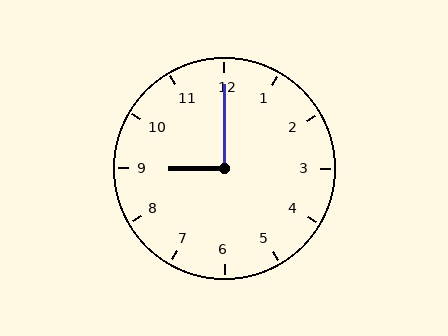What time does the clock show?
9:00.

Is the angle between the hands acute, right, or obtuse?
It is right.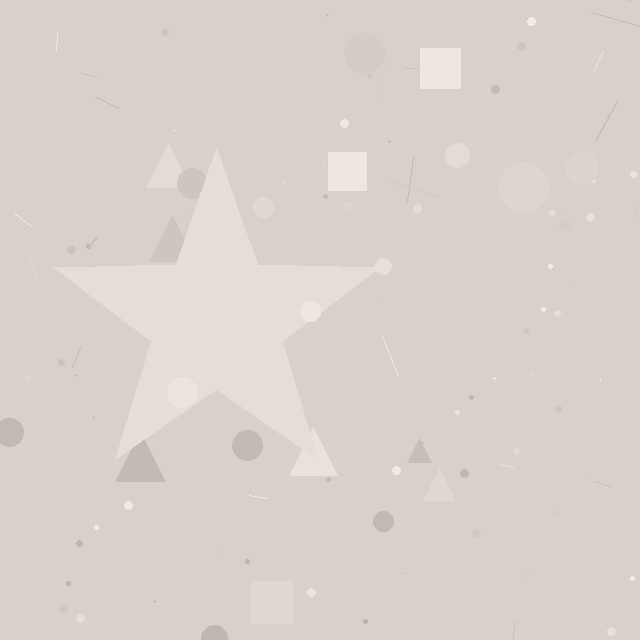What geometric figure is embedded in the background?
A star is embedded in the background.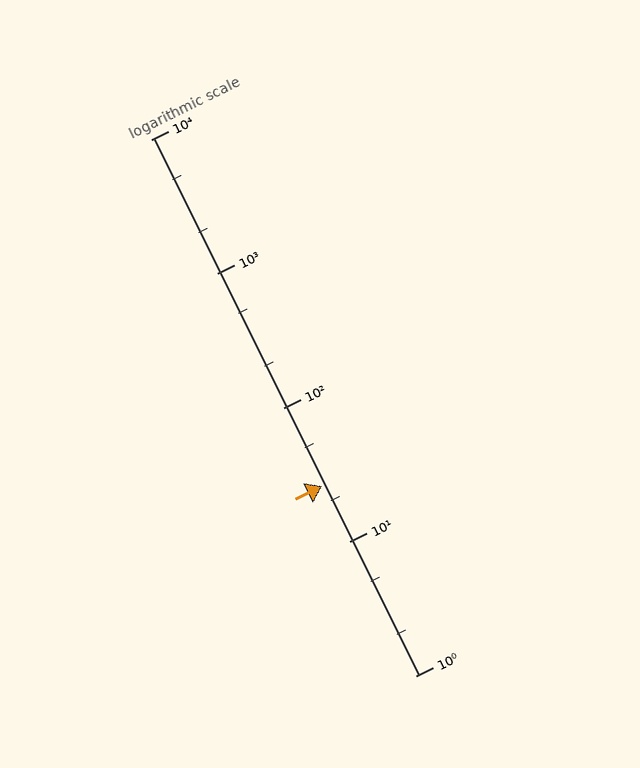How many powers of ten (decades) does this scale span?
The scale spans 4 decades, from 1 to 10000.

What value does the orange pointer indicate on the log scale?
The pointer indicates approximately 26.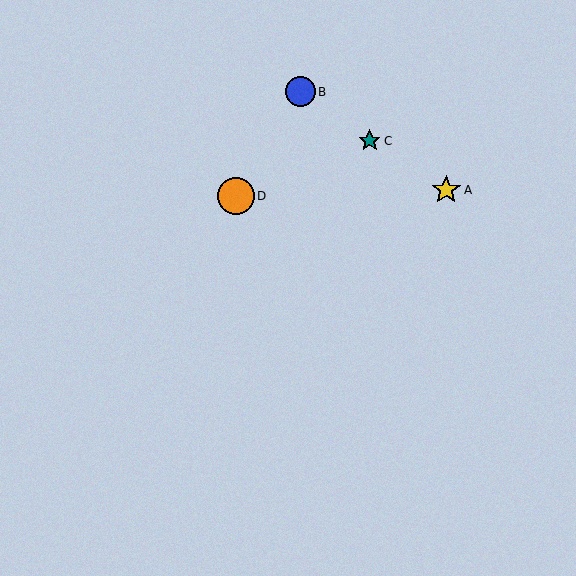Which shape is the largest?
The orange circle (labeled D) is the largest.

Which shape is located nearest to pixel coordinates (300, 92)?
The blue circle (labeled B) at (300, 92) is nearest to that location.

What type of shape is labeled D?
Shape D is an orange circle.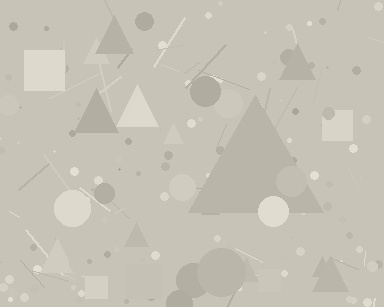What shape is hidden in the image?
A triangle is hidden in the image.